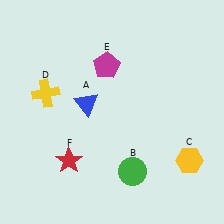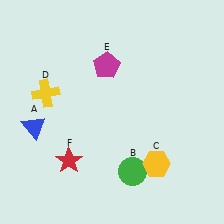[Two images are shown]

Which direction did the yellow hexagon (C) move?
The yellow hexagon (C) moved left.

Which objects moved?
The objects that moved are: the blue triangle (A), the yellow hexagon (C).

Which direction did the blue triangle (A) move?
The blue triangle (A) moved left.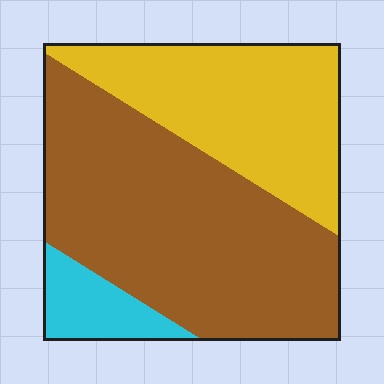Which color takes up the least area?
Cyan, at roughly 10%.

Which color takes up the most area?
Brown, at roughly 55%.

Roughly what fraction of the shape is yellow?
Yellow takes up about one third (1/3) of the shape.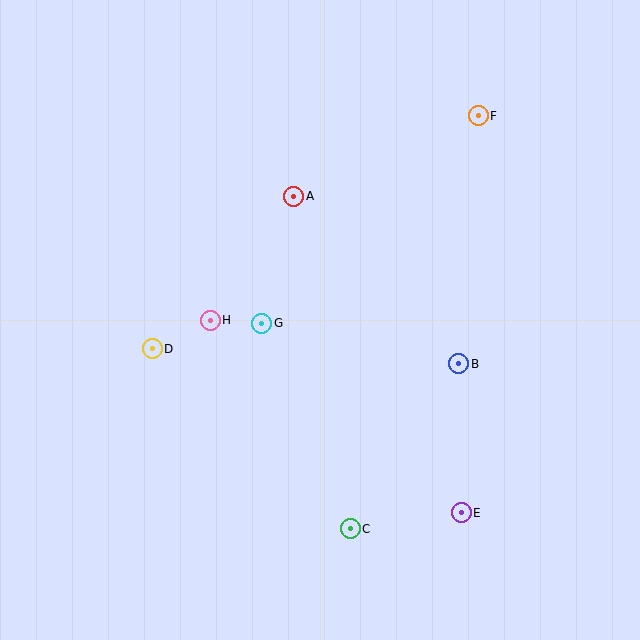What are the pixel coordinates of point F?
Point F is at (478, 116).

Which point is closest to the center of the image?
Point G at (262, 323) is closest to the center.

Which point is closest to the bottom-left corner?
Point D is closest to the bottom-left corner.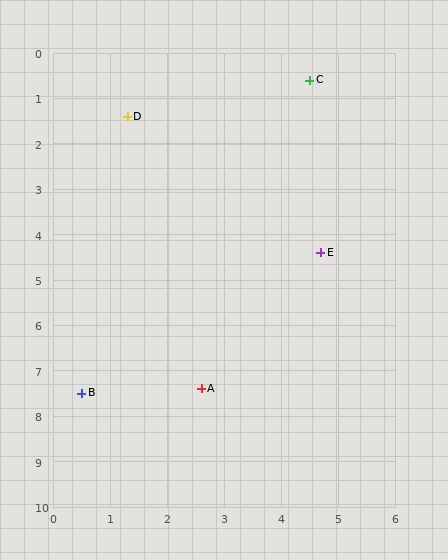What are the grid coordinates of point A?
Point A is at approximately (2.6, 7.4).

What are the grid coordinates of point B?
Point B is at approximately (0.5, 7.5).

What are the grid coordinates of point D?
Point D is at approximately (1.3, 1.4).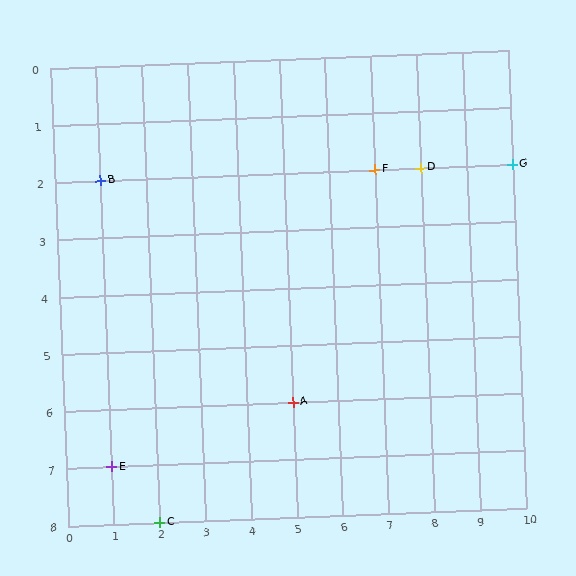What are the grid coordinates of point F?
Point F is at grid coordinates (7, 2).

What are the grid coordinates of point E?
Point E is at grid coordinates (1, 7).